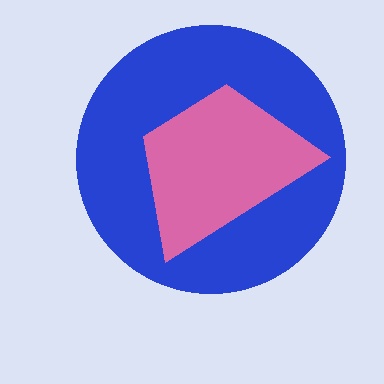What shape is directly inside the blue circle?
The pink trapezoid.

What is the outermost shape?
The blue circle.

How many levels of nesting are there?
2.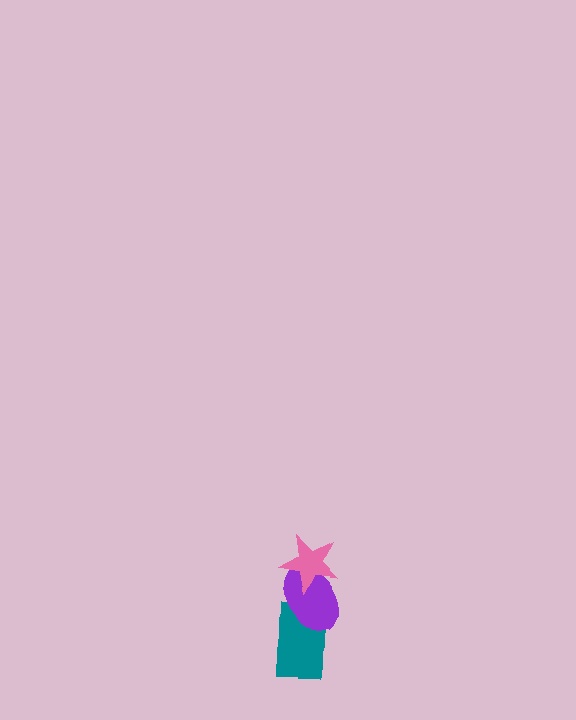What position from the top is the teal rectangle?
The teal rectangle is 3rd from the top.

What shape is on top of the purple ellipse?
The pink star is on top of the purple ellipse.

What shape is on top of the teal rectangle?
The purple ellipse is on top of the teal rectangle.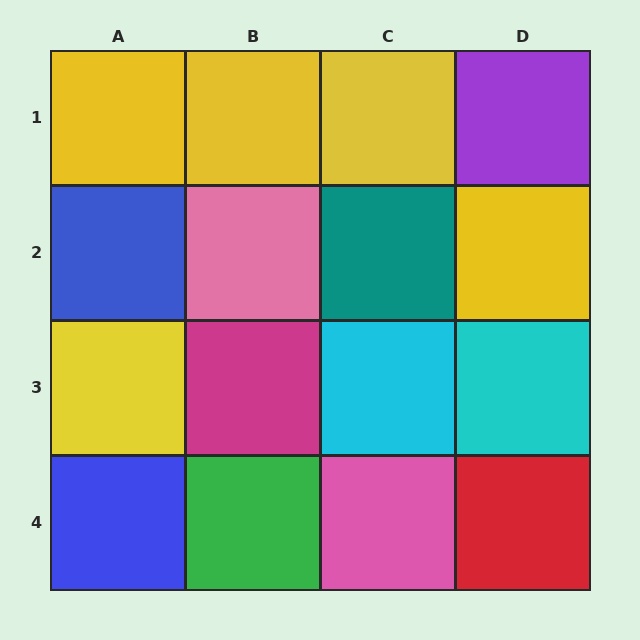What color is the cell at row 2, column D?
Yellow.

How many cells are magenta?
1 cell is magenta.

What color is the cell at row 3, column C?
Cyan.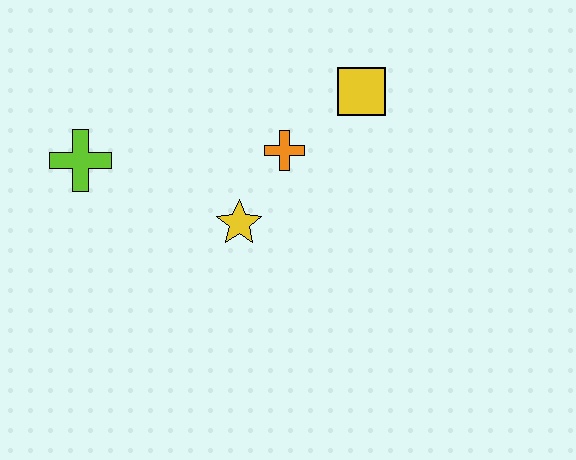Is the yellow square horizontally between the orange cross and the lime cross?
No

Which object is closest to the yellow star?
The orange cross is closest to the yellow star.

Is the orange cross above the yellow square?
No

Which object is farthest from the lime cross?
The yellow square is farthest from the lime cross.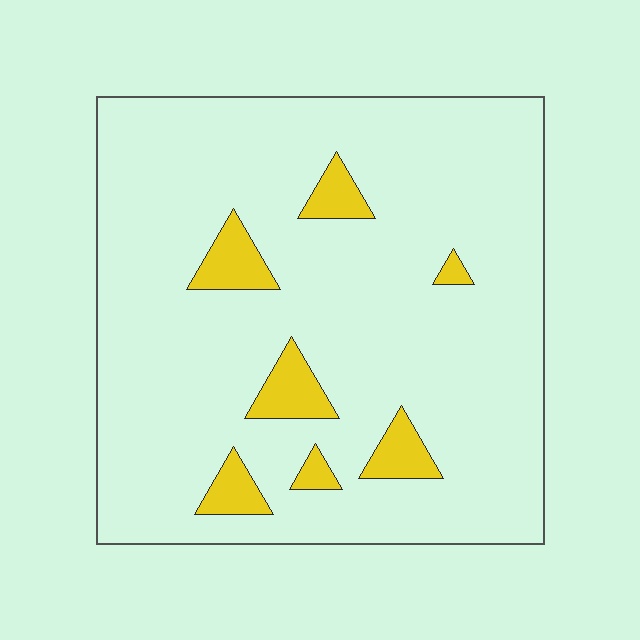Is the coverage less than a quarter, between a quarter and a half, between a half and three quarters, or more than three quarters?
Less than a quarter.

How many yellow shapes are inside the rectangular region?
7.